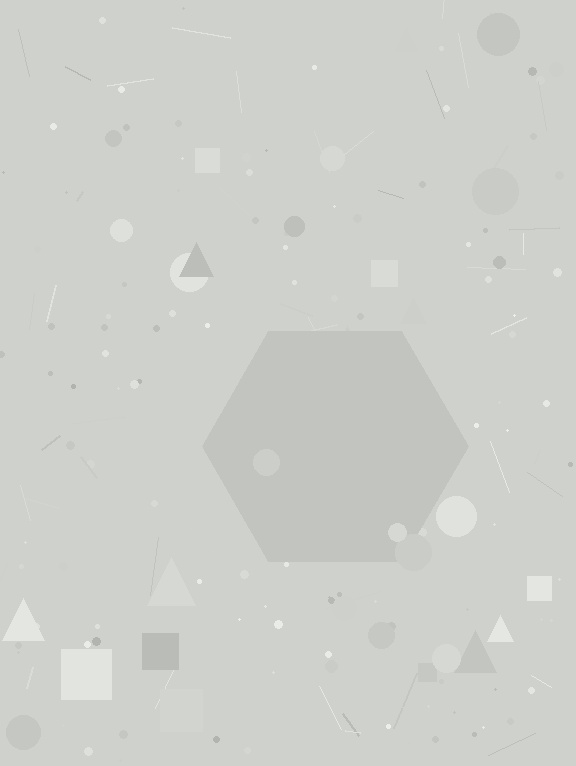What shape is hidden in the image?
A hexagon is hidden in the image.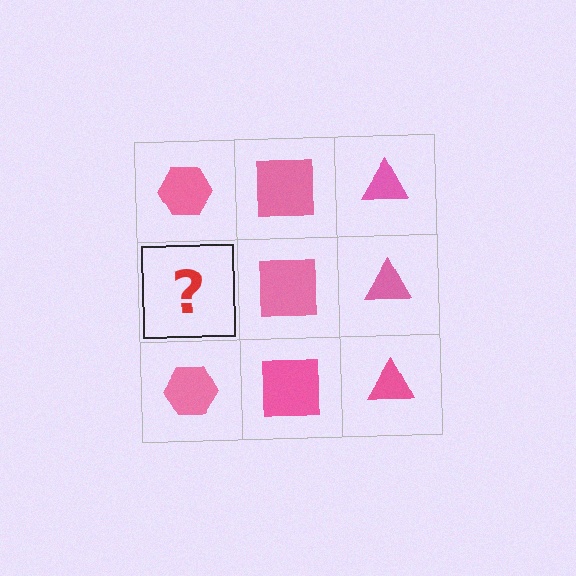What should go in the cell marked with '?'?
The missing cell should contain a pink hexagon.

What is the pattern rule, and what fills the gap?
The rule is that each column has a consistent shape. The gap should be filled with a pink hexagon.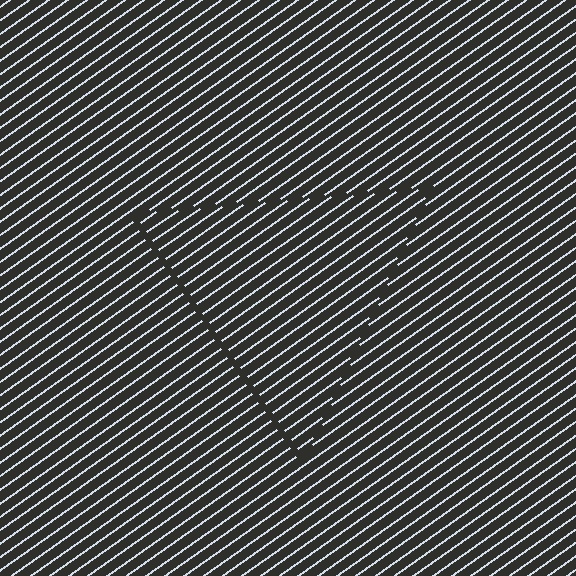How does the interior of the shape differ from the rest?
The interior of the shape contains the same grating, shifted by half a period — the contour is defined by the phase discontinuity where line-ends from the inner and outer gratings abut.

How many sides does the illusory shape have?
3 sides — the line-ends trace a triangle.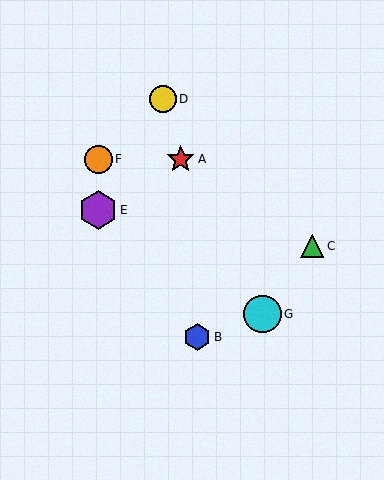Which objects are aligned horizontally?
Objects A, F are aligned horizontally.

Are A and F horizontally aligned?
Yes, both are at y≈159.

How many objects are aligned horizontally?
2 objects (A, F) are aligned horizontally.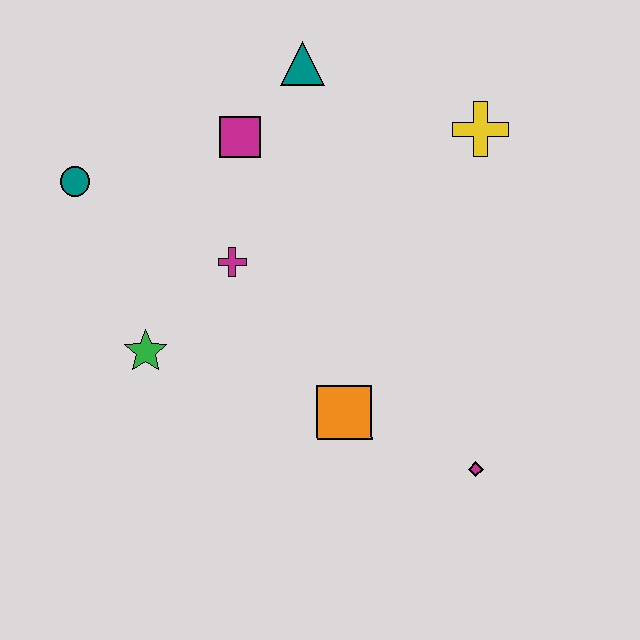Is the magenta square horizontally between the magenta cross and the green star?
No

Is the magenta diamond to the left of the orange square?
No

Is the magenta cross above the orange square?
Yes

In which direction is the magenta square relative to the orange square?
The magenta square is above the orange square.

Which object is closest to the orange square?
The magenta diamond is closest to the orange square.